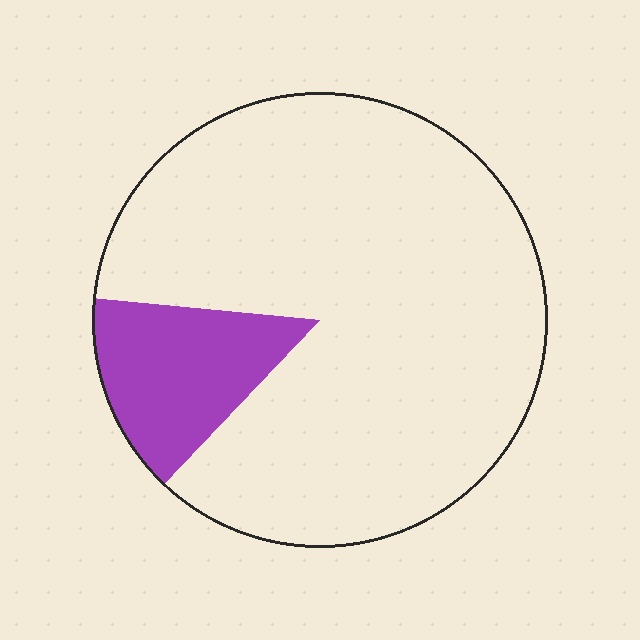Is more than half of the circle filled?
No.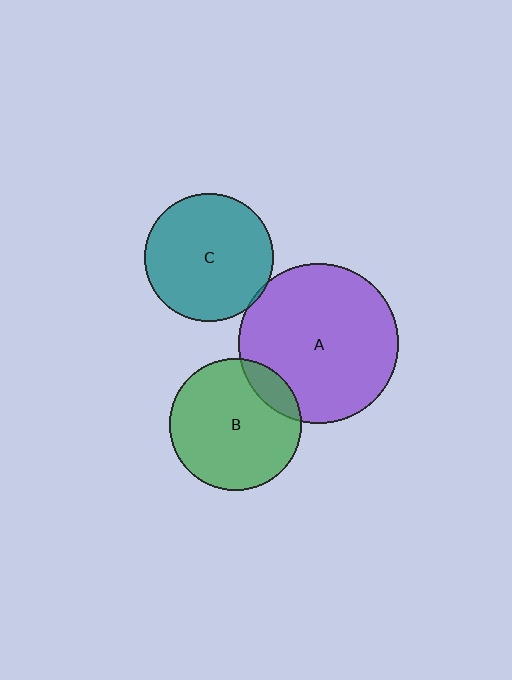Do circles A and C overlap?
Yes.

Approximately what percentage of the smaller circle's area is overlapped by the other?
Approximately 5%.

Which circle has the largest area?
Circle A (purple).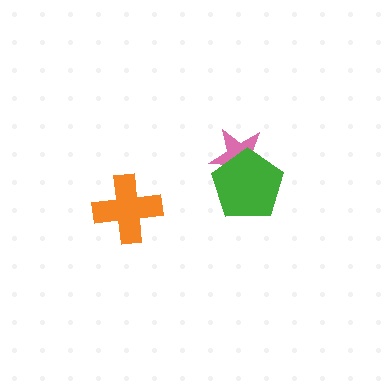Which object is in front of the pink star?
The green pentagon is in front of the pink star.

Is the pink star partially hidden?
Yes, it is partially covered by another shape.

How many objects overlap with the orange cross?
0 objects overlap with the orange cross.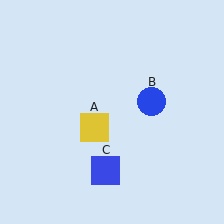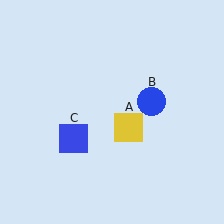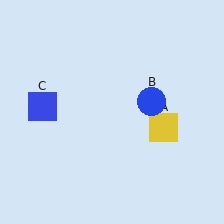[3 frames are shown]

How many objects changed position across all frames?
2 objects changed position: yellow square (object A), blue square (object C).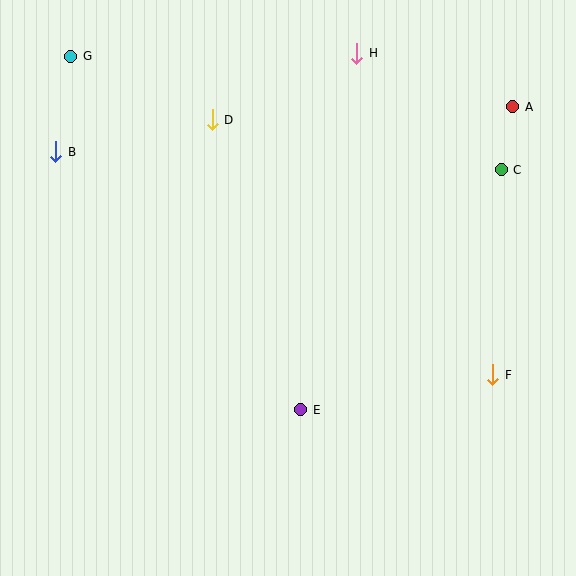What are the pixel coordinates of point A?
Point A is at (513, 107).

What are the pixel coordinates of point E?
Point E is at (301, 410).